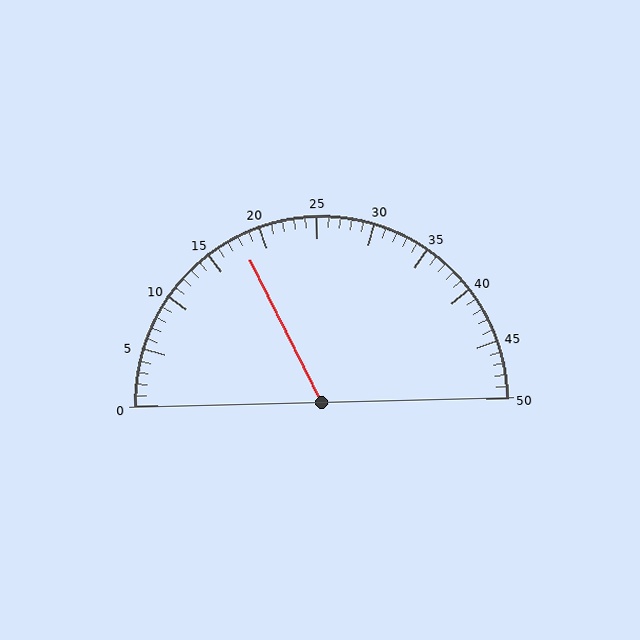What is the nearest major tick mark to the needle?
The nearest major tick mark is 20.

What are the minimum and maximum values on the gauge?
The gauge ranges from 0 to 50.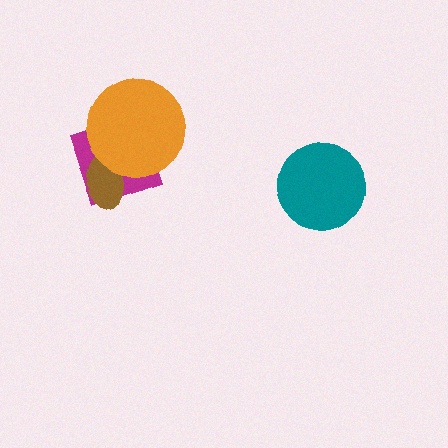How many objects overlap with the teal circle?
0 objects overlap with the teal circle.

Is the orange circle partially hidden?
No, no other shape covers it.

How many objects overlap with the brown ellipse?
2 objects overlap with the brown ellipse.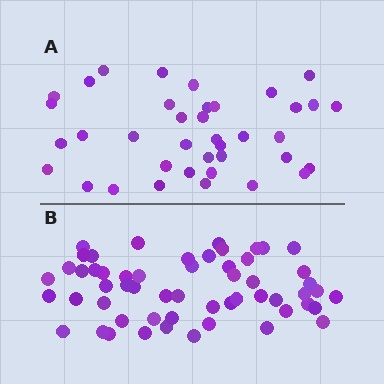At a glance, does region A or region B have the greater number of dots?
Region B (the bottom region) has more dots.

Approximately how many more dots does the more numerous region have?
Region B has approximately 20 more dots than region A.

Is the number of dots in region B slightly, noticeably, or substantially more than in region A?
Region B has substantially more. The ratio is roughly 1.5 to 1.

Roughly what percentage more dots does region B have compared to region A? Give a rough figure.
About 45% more.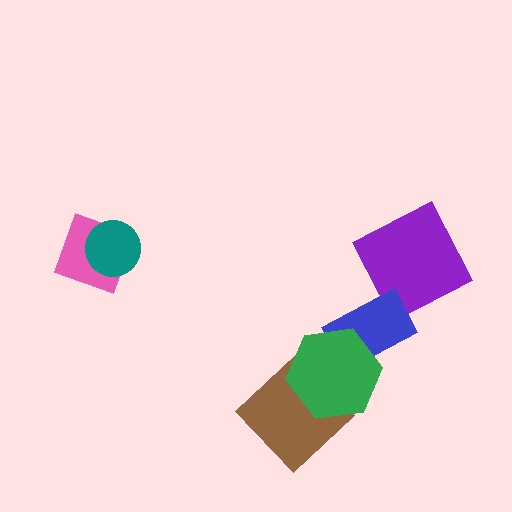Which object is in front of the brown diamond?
The green hexagon is in front of the brown diamond.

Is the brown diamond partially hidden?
Yes, it is partially covered by another shape.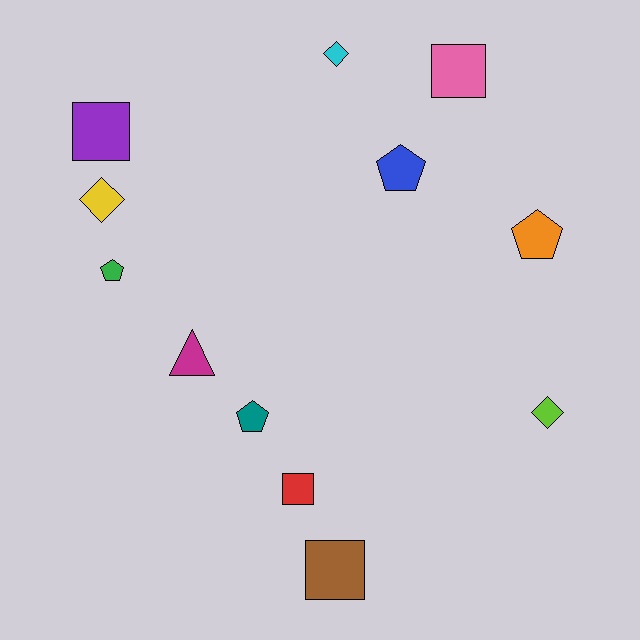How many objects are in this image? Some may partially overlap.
There are 12 objects.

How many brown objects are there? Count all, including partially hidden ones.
There is 1 brown object.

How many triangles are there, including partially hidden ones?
There is 1 triangle.